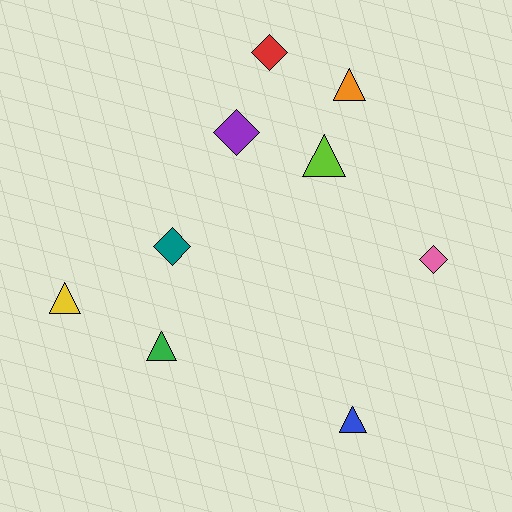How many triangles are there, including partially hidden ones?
There are 5 triangles.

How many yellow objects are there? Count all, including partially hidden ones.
There is 1 yellow object.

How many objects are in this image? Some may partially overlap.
There are 9 objects.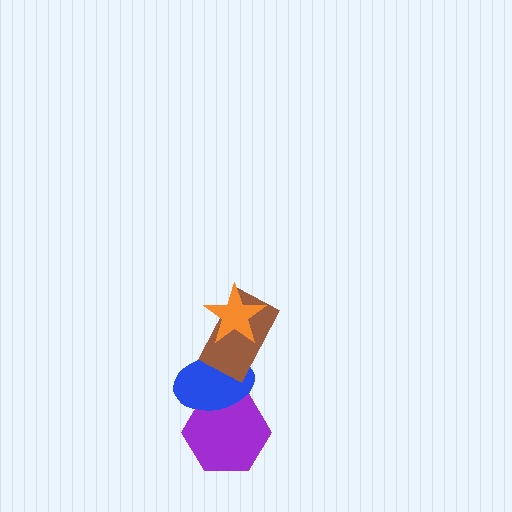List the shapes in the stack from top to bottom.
From top to bottom: the orange star, the brown rectangle, the blue ellipse, the purple hexagon.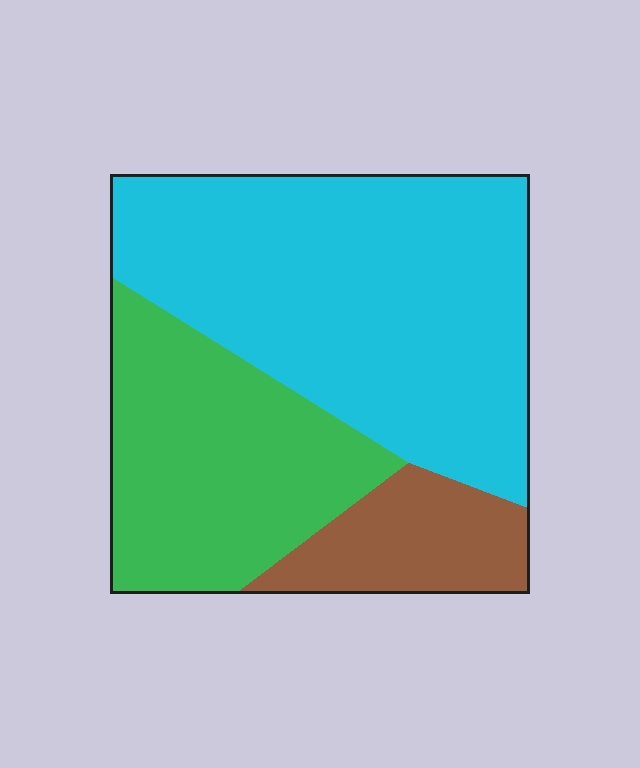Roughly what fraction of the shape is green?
Green takes up about one third (1/3) of the shape.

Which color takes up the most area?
Cyan, at roughly 55%.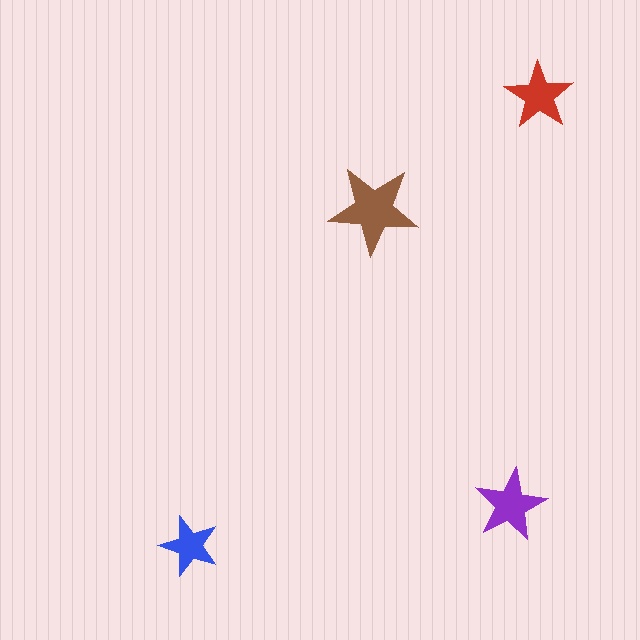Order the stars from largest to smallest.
the brown one, the purple one, the red one, the blue one.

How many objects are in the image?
There are 4 objects in the image.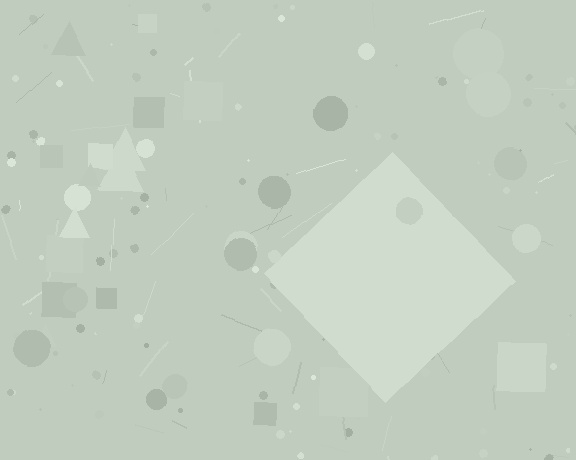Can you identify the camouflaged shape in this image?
The camouflaged shape is a diamond.